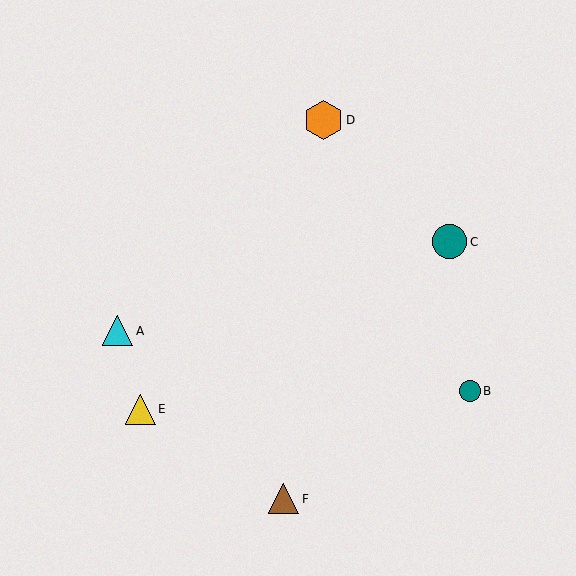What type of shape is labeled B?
Shape B is a teal circle.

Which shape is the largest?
The orange hexagon (labeled D) is the largest.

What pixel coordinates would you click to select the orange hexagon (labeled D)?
Click at (324, 120) to select the orange hexagon D.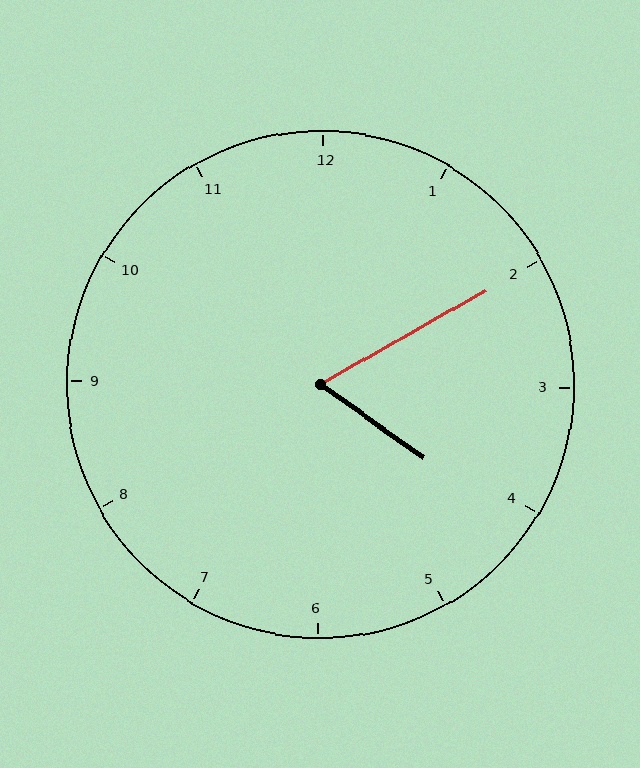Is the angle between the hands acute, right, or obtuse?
It is acute.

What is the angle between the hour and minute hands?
Approximately 65 degrees.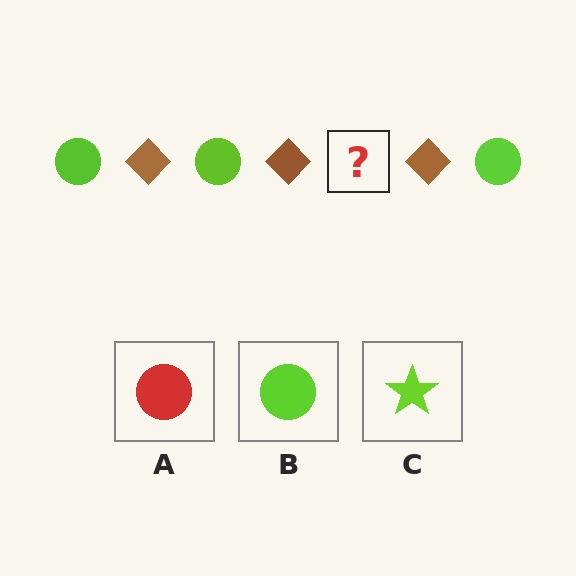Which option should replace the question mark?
Option B.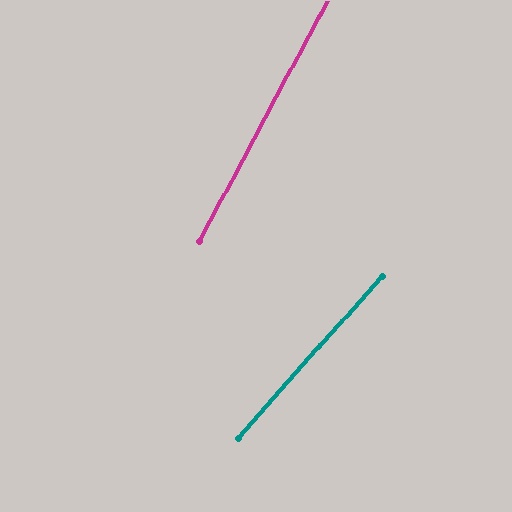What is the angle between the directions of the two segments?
Approximately 14 degrees.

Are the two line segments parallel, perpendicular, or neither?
Neither parallel nor perpendicular — they differ by about 14°.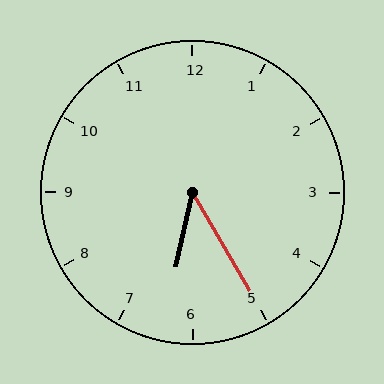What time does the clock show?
6:25.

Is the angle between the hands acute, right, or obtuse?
It is acute.